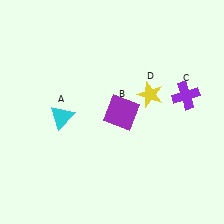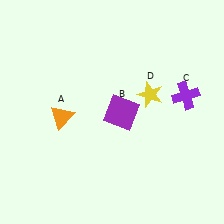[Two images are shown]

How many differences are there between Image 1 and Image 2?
There is 1 difference between the two images.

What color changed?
The triangle (A) changed from cyan in Image 1 to orange in Image 2.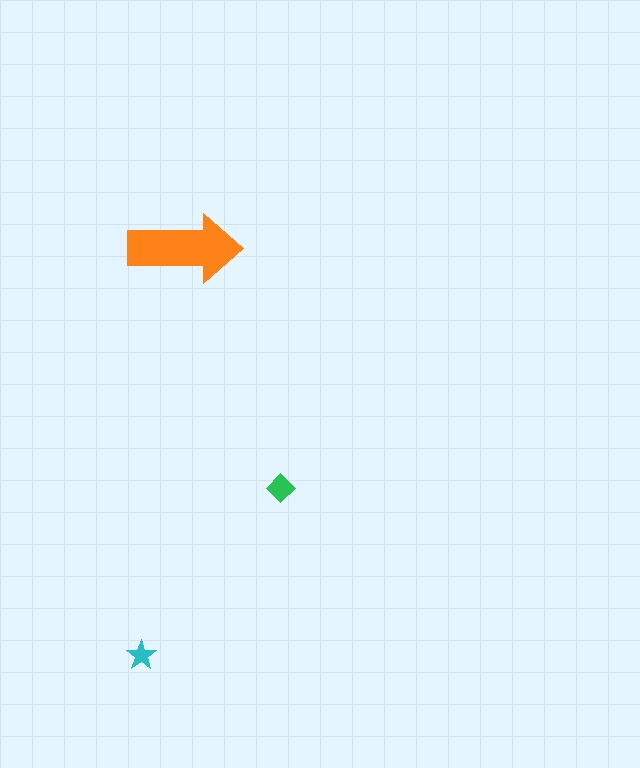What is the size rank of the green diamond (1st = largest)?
2nd.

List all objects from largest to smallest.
The orange arrow, the green diamond, the cyan star.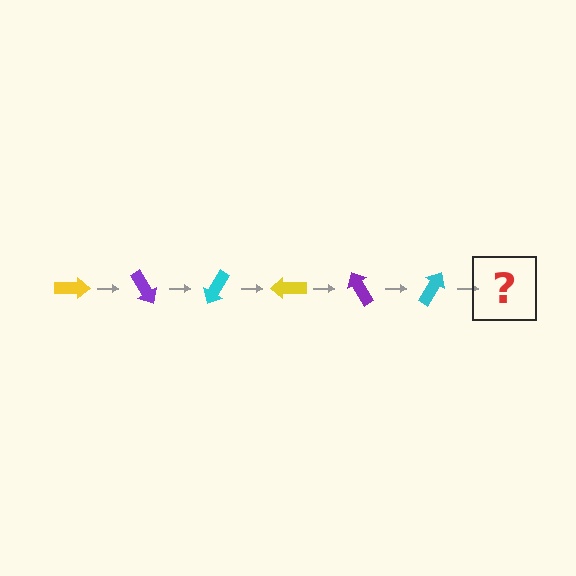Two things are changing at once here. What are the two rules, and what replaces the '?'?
The two rules are that it rotates 60 degrees each step and the color cycles through yellow, purple, and cyan. The '?' should be a yellow arrow, rotated 360 degrees from the start.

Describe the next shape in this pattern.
It should be a yellow arrow, rotated 360 degrees from the start.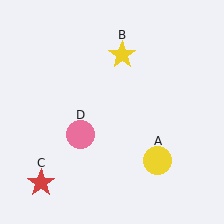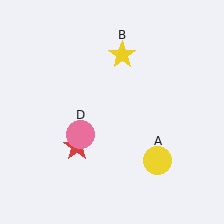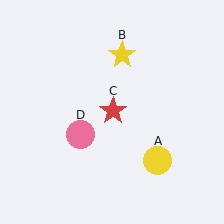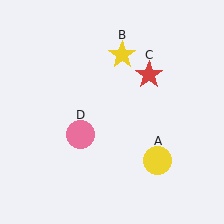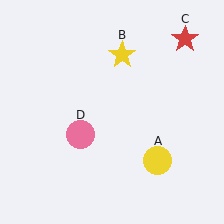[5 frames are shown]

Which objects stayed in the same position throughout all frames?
Yellow circle (object A) and yellow star (object B) and pink circle (object D) remained stationary.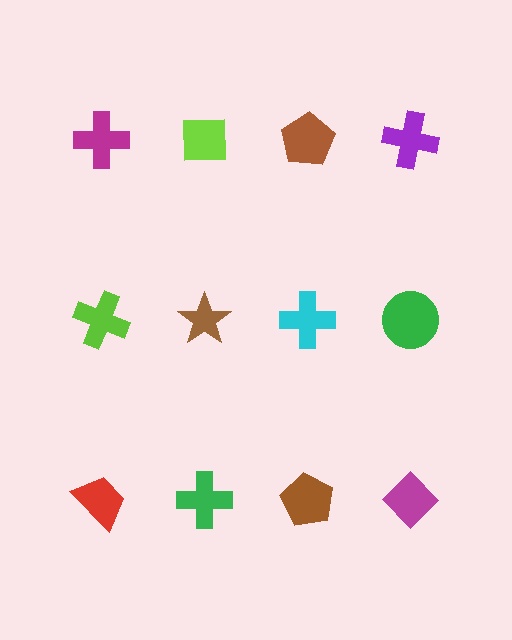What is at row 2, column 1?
A lime cross.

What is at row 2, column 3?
A cyan cross.